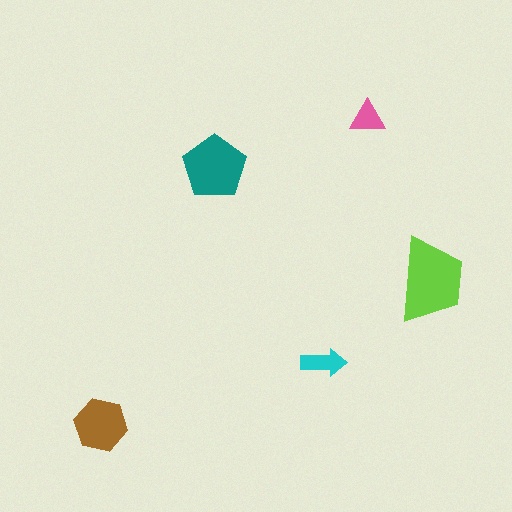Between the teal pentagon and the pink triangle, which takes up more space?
The teal pentagon.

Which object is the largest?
The lime trapezoid.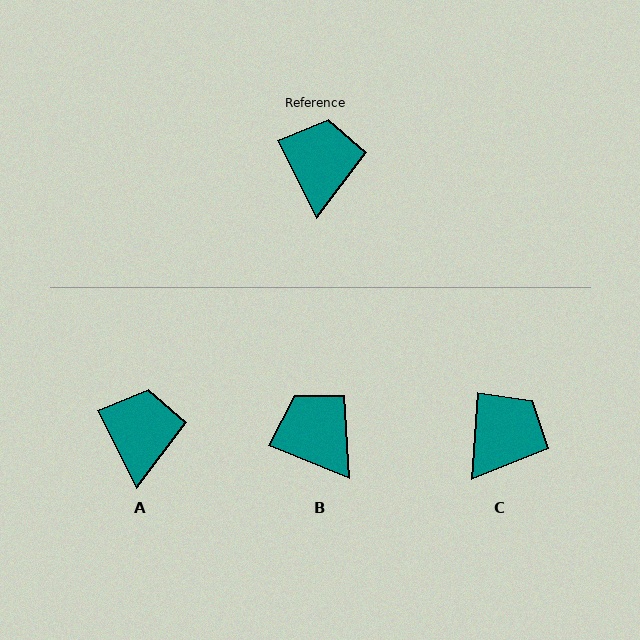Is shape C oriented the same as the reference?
No, it is off by about 31 degrees.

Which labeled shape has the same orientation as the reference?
A.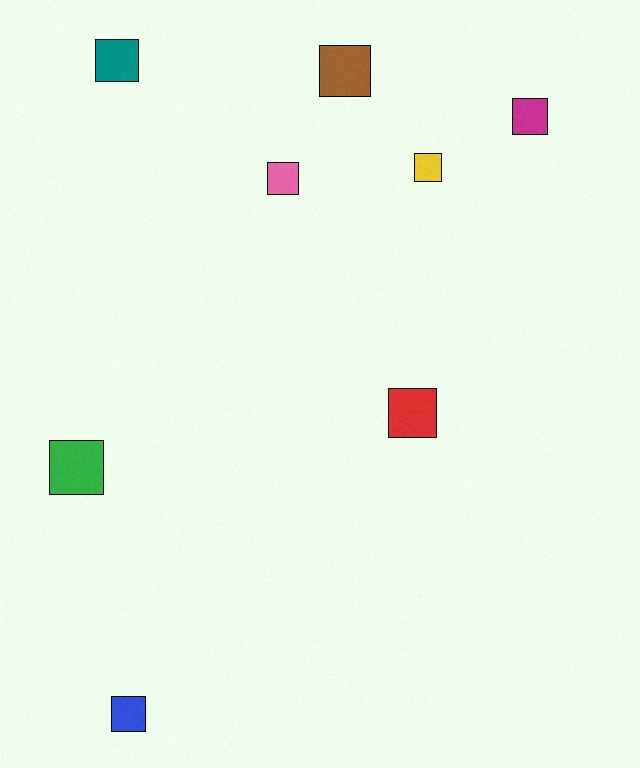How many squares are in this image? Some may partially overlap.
There are 8 squares.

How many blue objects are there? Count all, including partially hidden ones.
There is 1 blue object.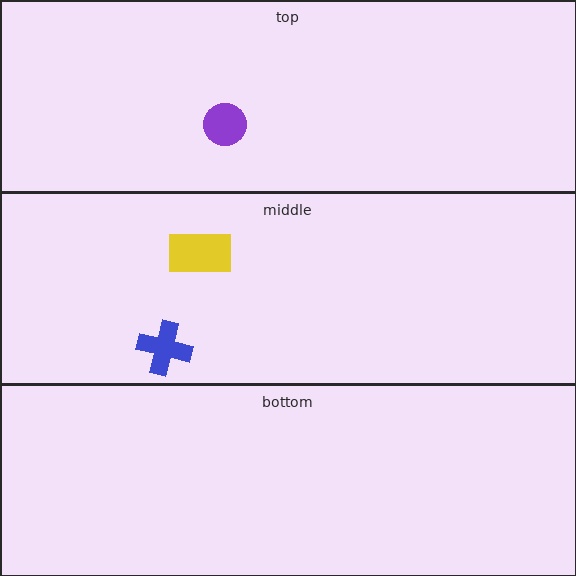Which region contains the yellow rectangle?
The middle region.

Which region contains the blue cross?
The middle region.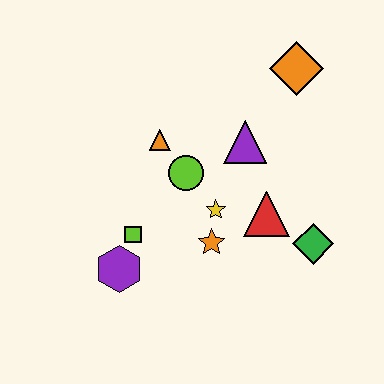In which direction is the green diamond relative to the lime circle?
The green diamond is to the right of the lime circle.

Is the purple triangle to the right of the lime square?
Yes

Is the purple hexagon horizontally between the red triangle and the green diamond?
No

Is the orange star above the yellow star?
No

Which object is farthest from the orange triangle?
The green diamond is farthest from the orange triangle.